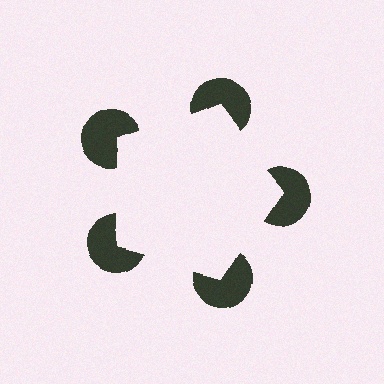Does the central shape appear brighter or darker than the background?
It typically appears slightly brighter than the background, even though no actual brightness change is drawn.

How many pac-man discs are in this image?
There are 5 — one at each vertex of the illusory pentagon.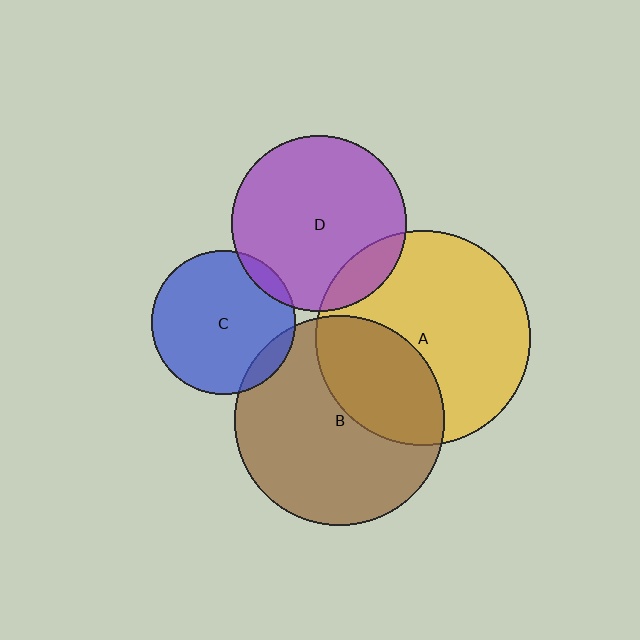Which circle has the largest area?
Circle A (yellow).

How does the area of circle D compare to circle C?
Approximately 1.5 times.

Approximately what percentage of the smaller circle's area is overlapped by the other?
Approximately 35%.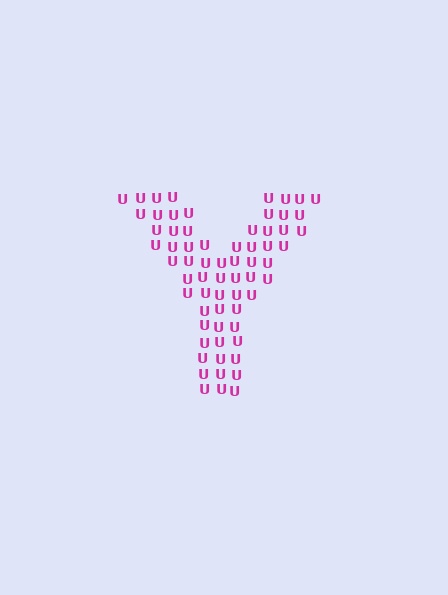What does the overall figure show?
The overall figure shows the letter Y.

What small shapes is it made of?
It is made of small letter U's.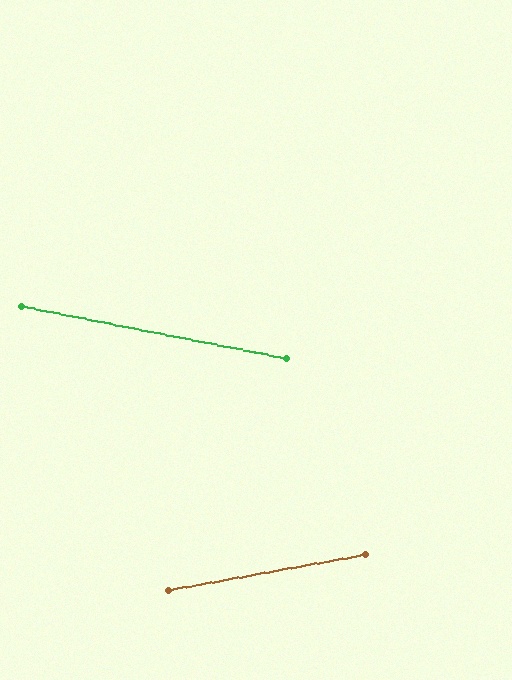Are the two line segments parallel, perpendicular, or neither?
Neither parallel nor perpendicular — they differ by about 21°.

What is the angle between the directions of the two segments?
Approximately 21 degrees.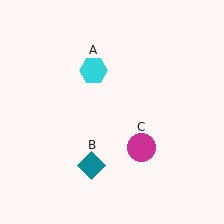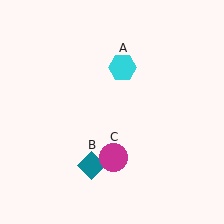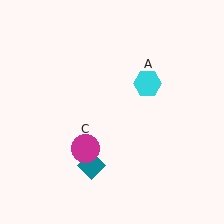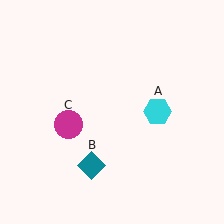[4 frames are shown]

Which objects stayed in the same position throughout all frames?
Teal diamond (object B) remained stationary.